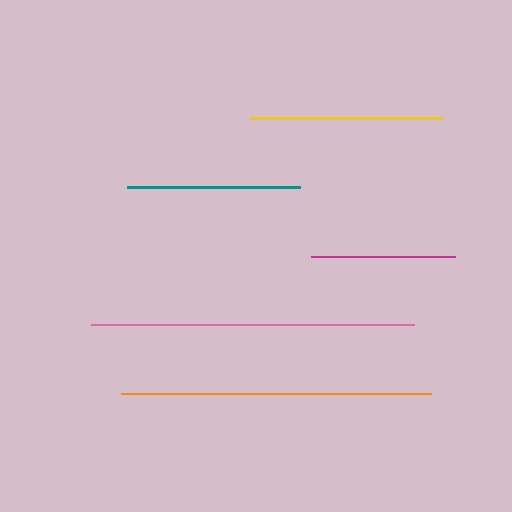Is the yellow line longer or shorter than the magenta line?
The yellow line is longer than the magenta line.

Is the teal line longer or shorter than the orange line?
The orange line is longer than the teal line.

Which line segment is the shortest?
The magenta line is the shortest at approximately 143 pixels.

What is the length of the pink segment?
The pink segment is approximately 323 pixels long.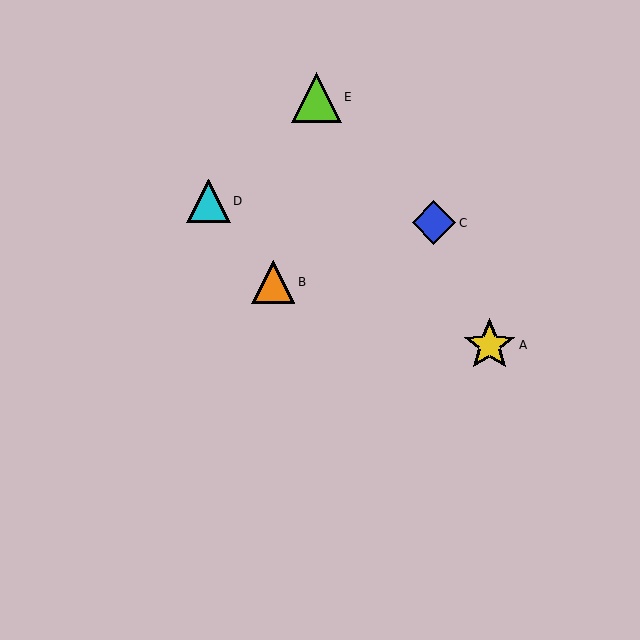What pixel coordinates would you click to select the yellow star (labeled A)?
Click at (489, 345) to select the yellow star A.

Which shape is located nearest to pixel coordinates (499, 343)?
The yellow star (labeled A) at (489, 345) is nearest to that location.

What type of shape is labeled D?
Shape D is a cyan triangle.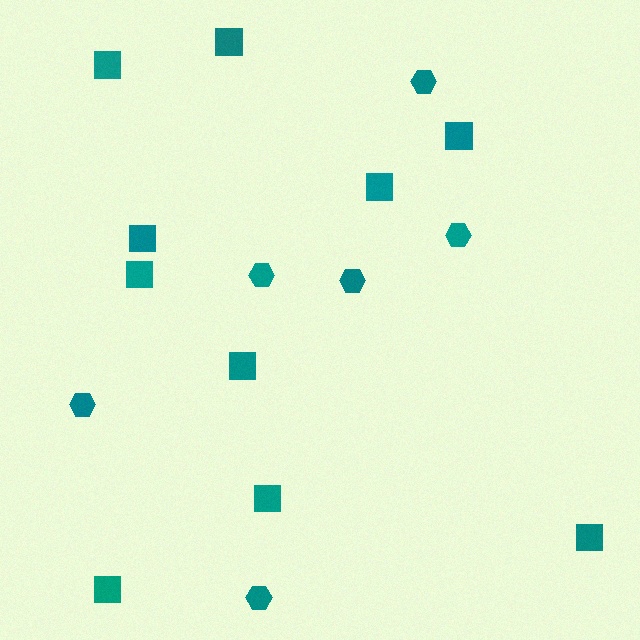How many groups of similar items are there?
There are 2 groups: one group of squares (10) and one group of hexagons (6).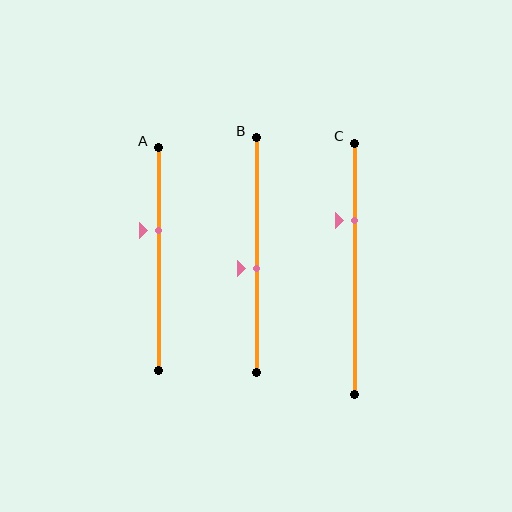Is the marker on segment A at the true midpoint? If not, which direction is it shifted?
No, the marker on segment A is shifted upward by about 13% of the segment length.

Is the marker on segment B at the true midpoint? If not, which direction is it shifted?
No, the marker on segment B is shifted downward by about 6% of the segment length.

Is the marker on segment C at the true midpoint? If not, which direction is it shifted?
No, the marker on segment C is shifted upward by about 19% of the segment length.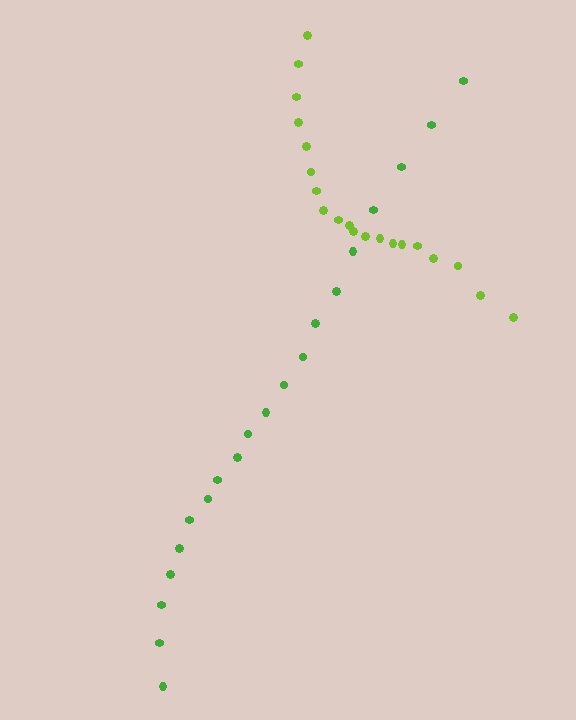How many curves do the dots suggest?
There are 2 distinct paths.